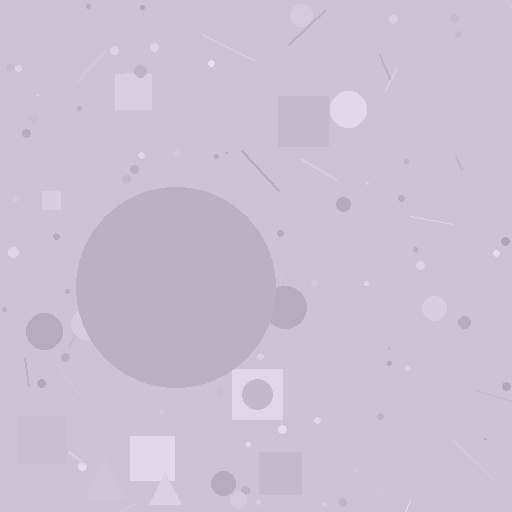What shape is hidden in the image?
A circle is hidden in the image.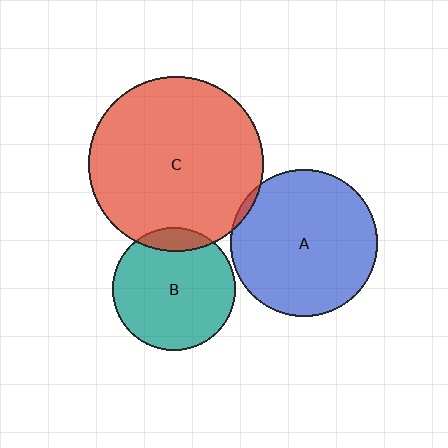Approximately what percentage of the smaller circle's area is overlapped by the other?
Approximately 5%.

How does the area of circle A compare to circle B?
Approximately 1.4 times.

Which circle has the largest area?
Circle C (red).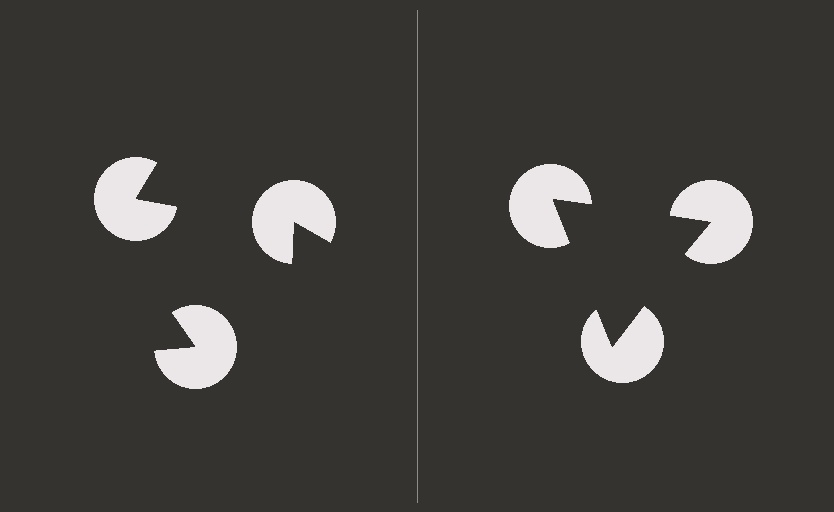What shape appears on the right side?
An illusory triangle.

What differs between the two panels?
The pac-man discs are positioned identically on both sides; only the wedge orientations differ. On the right they align to a triangle; on the left they are misaligned.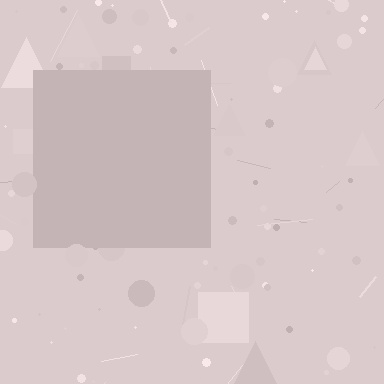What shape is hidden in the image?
A square is hidden in the image.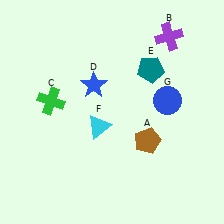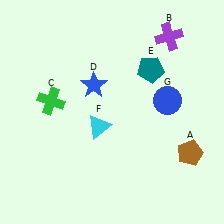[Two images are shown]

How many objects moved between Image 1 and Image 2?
1 object moved between the two images.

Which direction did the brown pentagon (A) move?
The brown pentagon (A) moved right.